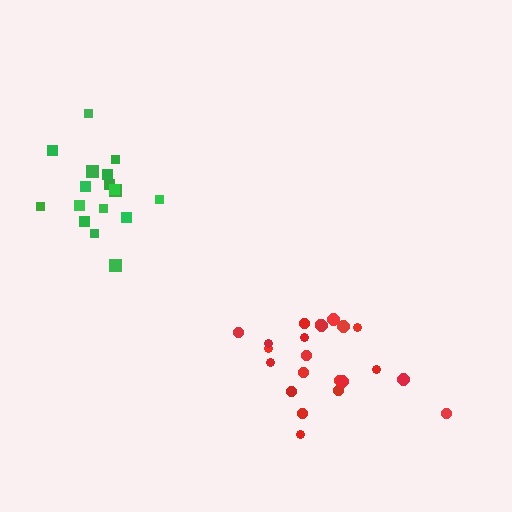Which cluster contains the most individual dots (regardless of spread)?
Red (22).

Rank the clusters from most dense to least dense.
green, red.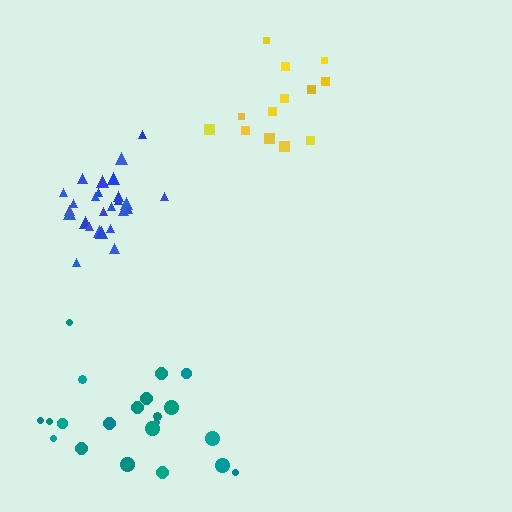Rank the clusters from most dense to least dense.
blue, yellow, teal.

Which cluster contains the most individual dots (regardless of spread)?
Blue (26).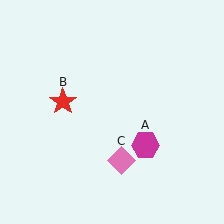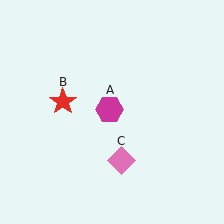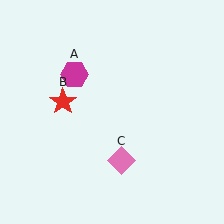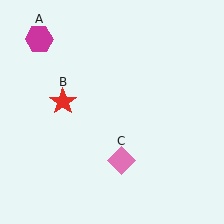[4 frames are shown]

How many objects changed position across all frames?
1 object changed position: magenta hexagon (object A).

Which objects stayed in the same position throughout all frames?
Red star (object B) and pink diamond (object C) remained stationary.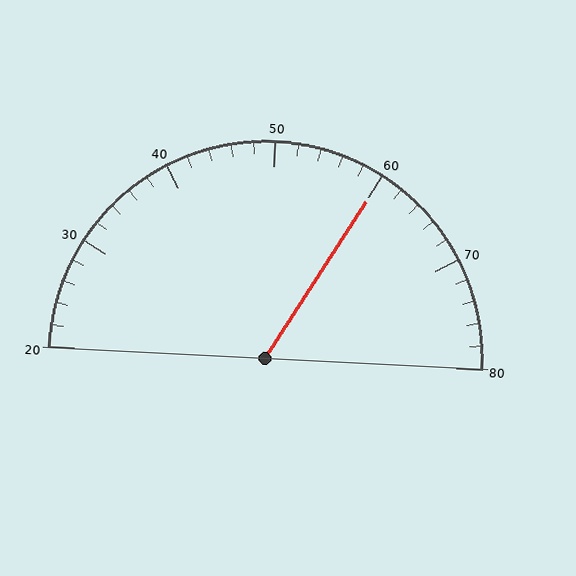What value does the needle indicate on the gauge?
The needle indicates approximately 60.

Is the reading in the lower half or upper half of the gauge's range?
The reading is in the upper half of the range (20 to 80).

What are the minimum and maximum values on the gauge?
The gauge ranges from 20 to 80.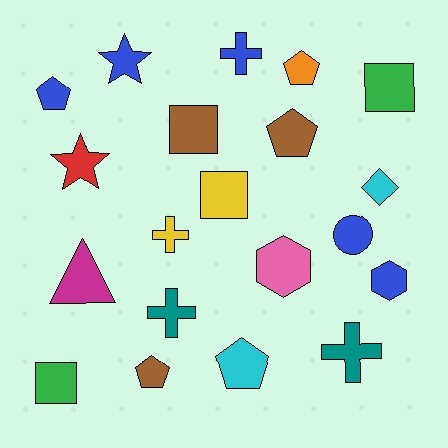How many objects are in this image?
There are 20 objects.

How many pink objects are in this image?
There is 1 pink object.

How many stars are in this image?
There are 2 stars.